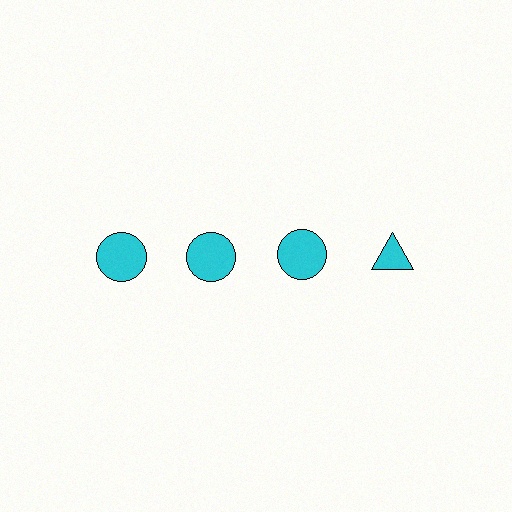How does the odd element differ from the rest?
It has a different shape: triangle instead of circle.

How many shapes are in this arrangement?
There are 4 shapes arranged in a grid pattern.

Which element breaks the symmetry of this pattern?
The cyan triangle in the top row, second from right column breaks the symmetry. All other shapes are cyan circles.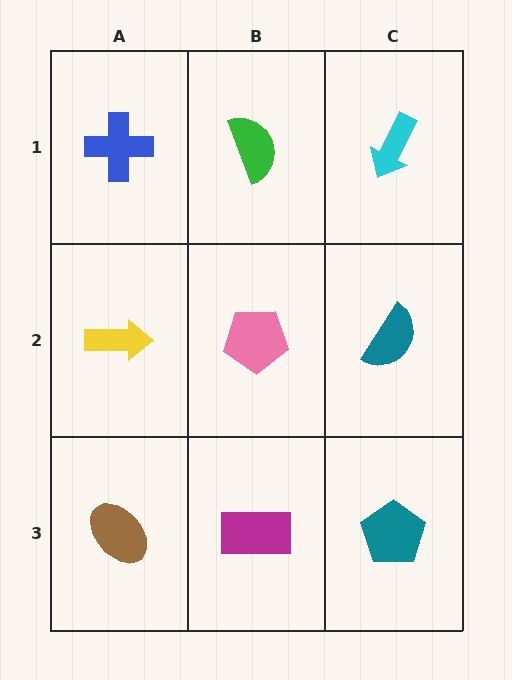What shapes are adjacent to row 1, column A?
A yellow arrow (row 2, column A), a green semicircle (row 1, column B).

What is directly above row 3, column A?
A yellow arrow.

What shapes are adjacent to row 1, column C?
A teal semicircle (row 2, column C), a green semicircle (row 1, column B).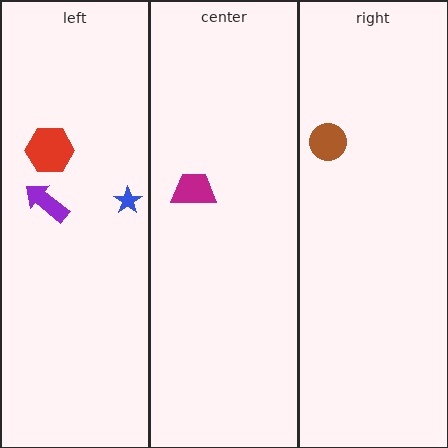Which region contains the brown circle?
The right region.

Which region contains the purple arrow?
The left region.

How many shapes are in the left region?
3.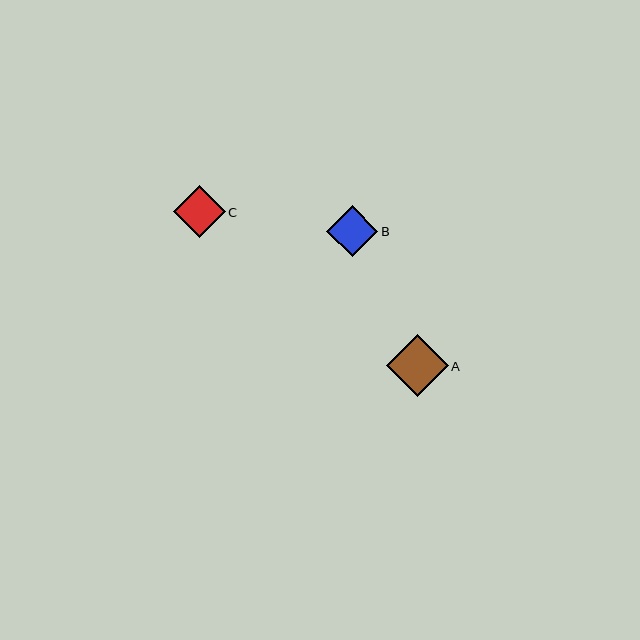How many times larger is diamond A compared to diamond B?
Diamond A is approximately 1.2 times the size of diamond B.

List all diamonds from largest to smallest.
From largest to smallest: A, C, B.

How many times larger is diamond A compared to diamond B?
Diamond A is approximately 1.2 times the size of diamond B.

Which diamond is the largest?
Diamond A is the largest with a size of approximately 61 pixels.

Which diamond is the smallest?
Diamond B is the smallest with a size of approximately 51 pixels.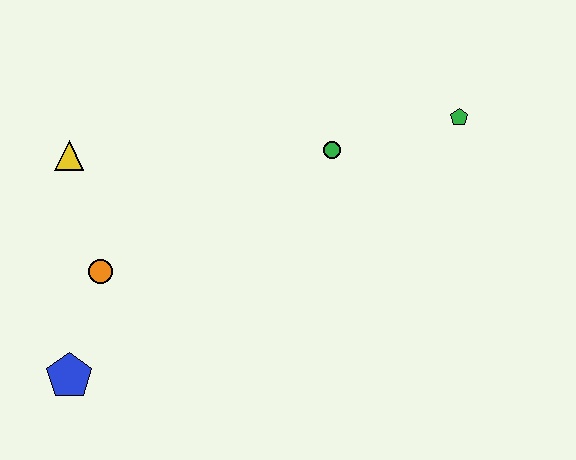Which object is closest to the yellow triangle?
The orange circle is closest to the yellow triangle.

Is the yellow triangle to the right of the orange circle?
No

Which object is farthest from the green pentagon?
The blue pentagon is farthest from the green pentagon.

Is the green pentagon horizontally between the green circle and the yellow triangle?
No